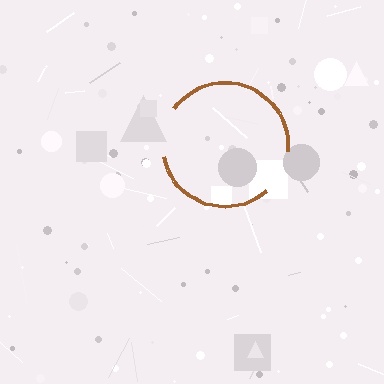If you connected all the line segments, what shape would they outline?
They would outline a circle.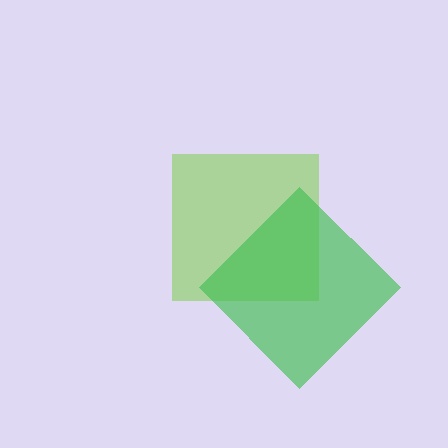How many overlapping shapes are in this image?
There are 2 overlapping shapes in the image.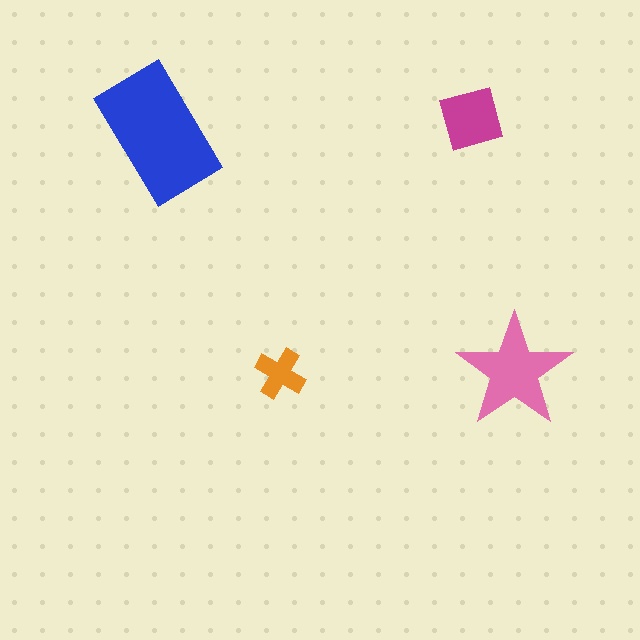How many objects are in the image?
There are 4 objects in the image.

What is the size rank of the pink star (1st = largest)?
2nd.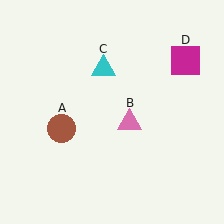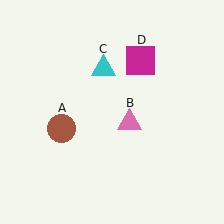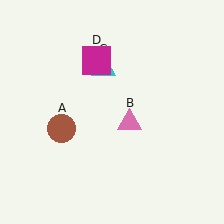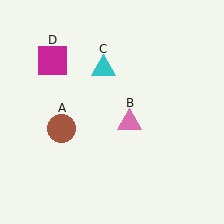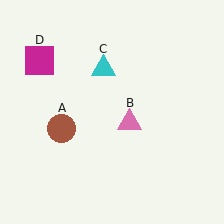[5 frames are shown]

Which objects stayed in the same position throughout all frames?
Brown circle (object A) and pink triangle (object B) and cyan triangle (object C) remained stationary.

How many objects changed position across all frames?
1 object changed position: magenta square (object D).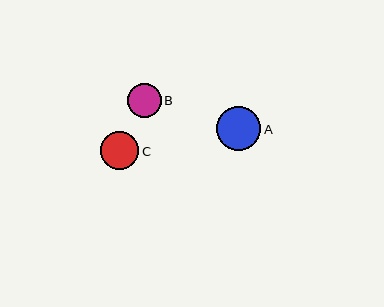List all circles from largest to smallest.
From largest to smallest: A, C, B.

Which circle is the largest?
Circle A is the largest with a size of approximately 44 pixels.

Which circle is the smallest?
Circle B is the smallest with a size of approximately 34 pixels.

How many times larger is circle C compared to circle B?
Circle C is approximately 1.1 times the size of circle B.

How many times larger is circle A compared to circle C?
Circle A is approximately 1.1 times the size of circle C.